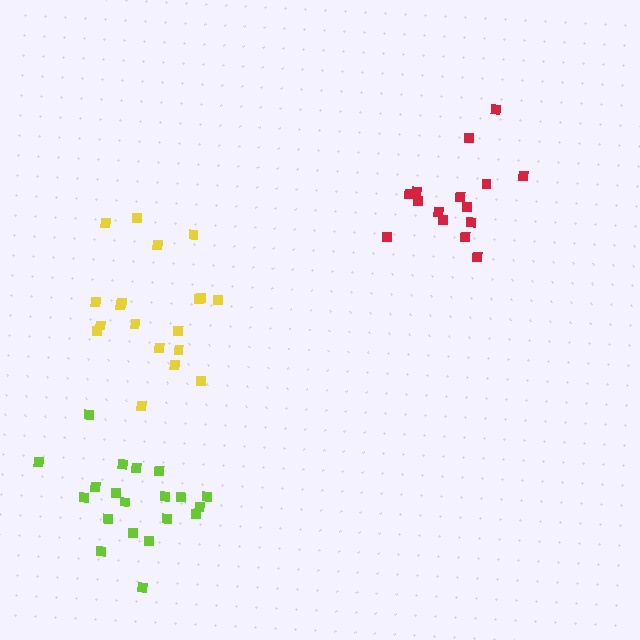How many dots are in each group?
Group 1: 19 dots, Group 2: 15 dots, Group 3: 20 dots (54 total).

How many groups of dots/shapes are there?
There are 3 groups.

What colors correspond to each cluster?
The clusters are colored: yellow, red, lime.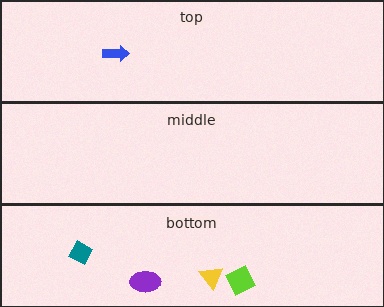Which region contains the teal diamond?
The bottom region.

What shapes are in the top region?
The blue arrow.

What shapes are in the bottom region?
The yellow triangle, the lime square, the teal diamond, the purple ellipse.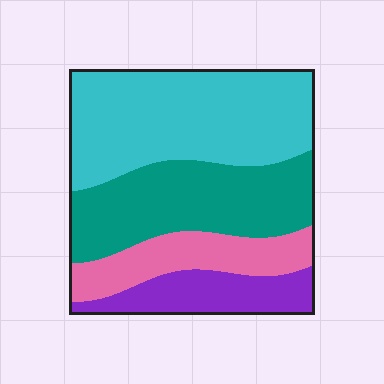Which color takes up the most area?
Cyan, at roughly 40%.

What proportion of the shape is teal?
Teal covers roughly 30% of the shape.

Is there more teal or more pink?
Teal.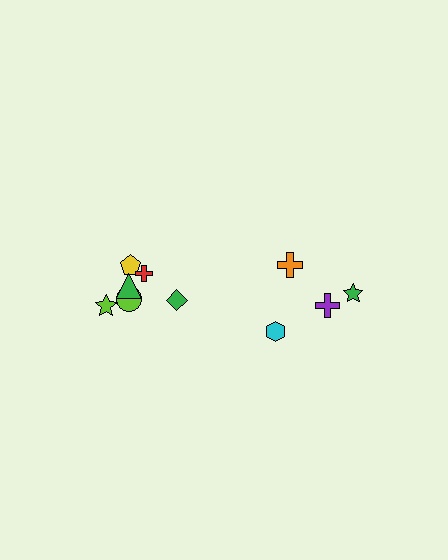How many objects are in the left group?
There are 6 objects.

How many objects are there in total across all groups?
There are 10 objects.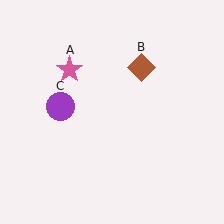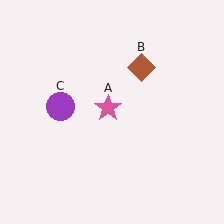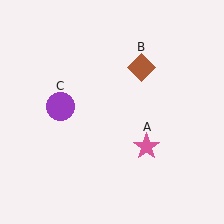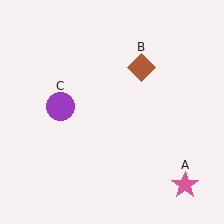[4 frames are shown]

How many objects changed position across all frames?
1 object changed position: pink star (object A).